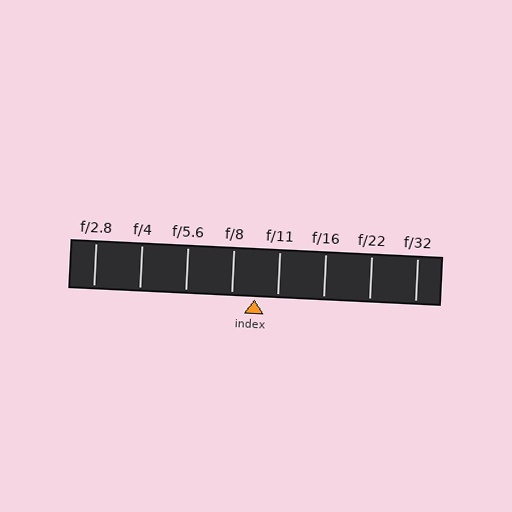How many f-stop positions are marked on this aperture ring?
There are 8 f-stop positions marked.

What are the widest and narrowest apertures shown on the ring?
The widest aperture shown is f/2.8 and the narrowest is f/32.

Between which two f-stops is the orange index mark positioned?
The index mark is between f/8 and f/11.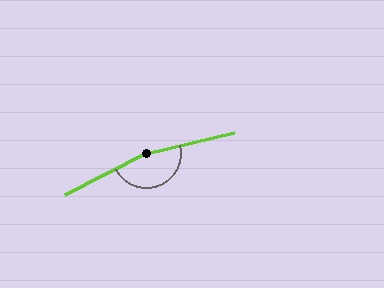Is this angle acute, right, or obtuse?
It is obtuse.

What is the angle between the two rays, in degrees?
Approximately 167 degrees.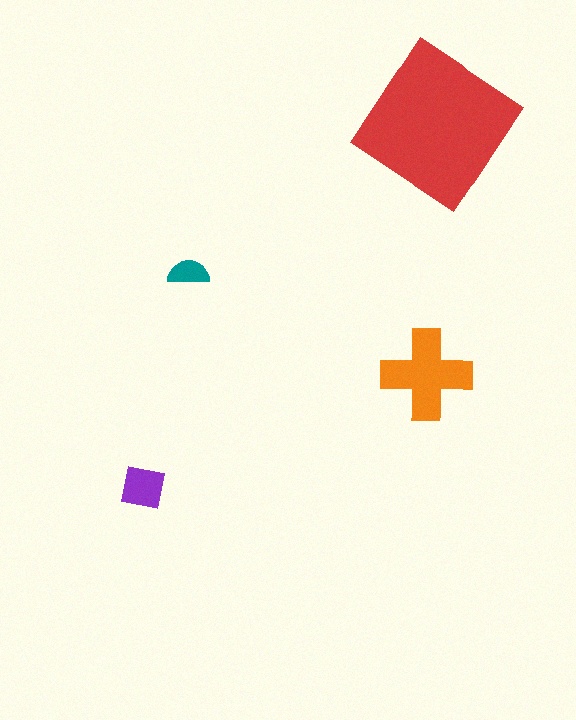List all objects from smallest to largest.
The teal semicircle, the purple square, the orange cross, the red diamond.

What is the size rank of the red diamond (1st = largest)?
1st.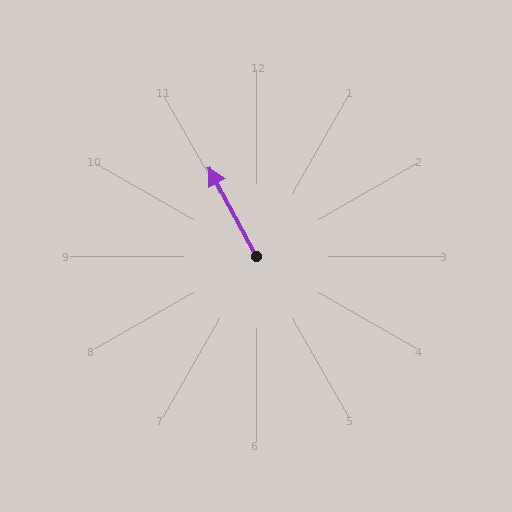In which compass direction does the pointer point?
Northwest.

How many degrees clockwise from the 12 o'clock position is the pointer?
Approximately 332 degrees.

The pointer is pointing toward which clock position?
Roughly 11 o'clock.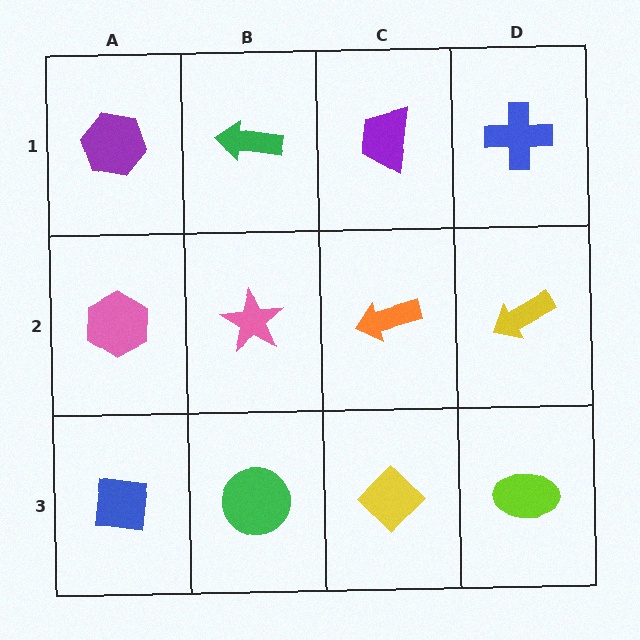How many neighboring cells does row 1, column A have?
2.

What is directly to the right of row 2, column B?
An orange arrow.